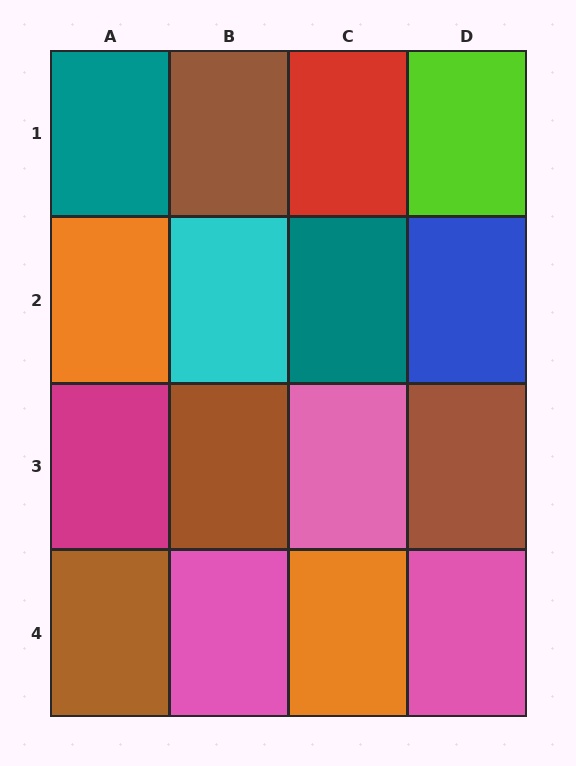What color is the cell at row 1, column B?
Brown.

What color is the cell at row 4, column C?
Orange.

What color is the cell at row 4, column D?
Pink.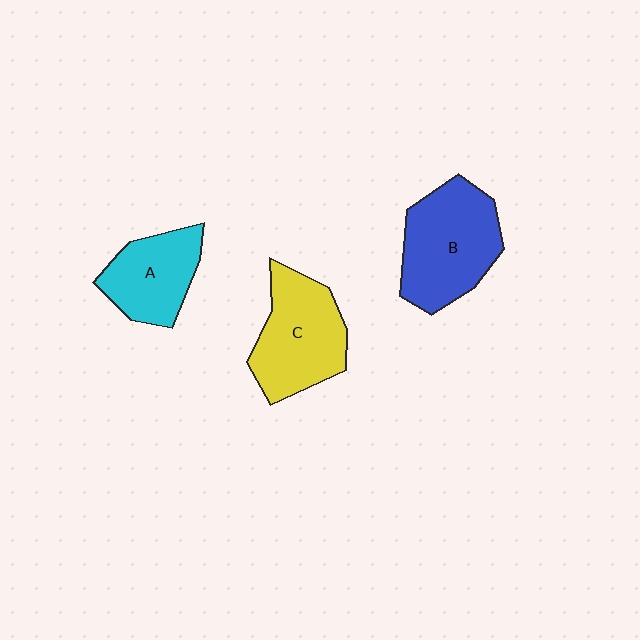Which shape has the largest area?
Shape B (blue).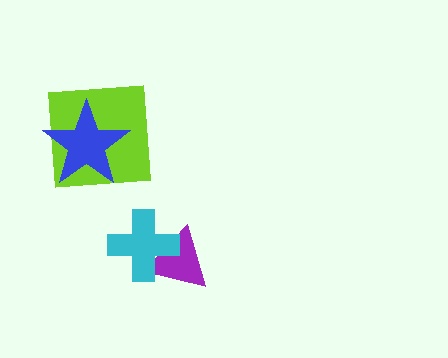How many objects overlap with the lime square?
1 object overlaps with the lime square.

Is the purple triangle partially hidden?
Yes, it is partially covered by another shape.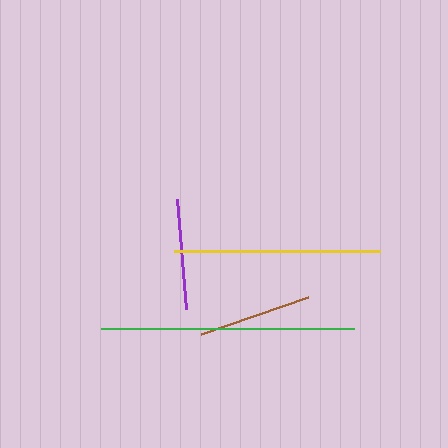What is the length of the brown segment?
The brown segment is approximately 113 pixels long.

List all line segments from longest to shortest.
From longest to shortest: green, yellow, brown, purple.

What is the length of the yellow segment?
The yellow segment is approximately 206 pixels long.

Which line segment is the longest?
The green line is the longest at approximately 254 pixels.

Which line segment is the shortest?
The purple line is the shortest at approximately 110 pixels.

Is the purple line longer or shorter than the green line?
The green line is longer than the purple line.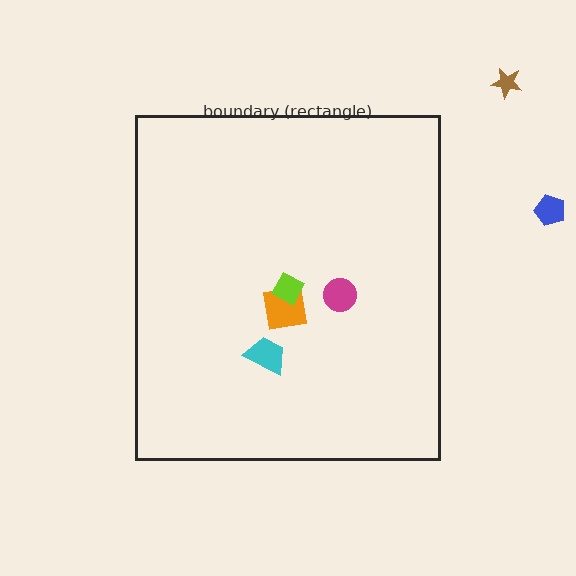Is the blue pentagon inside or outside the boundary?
Outside.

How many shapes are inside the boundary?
4 inside, 2 outside.